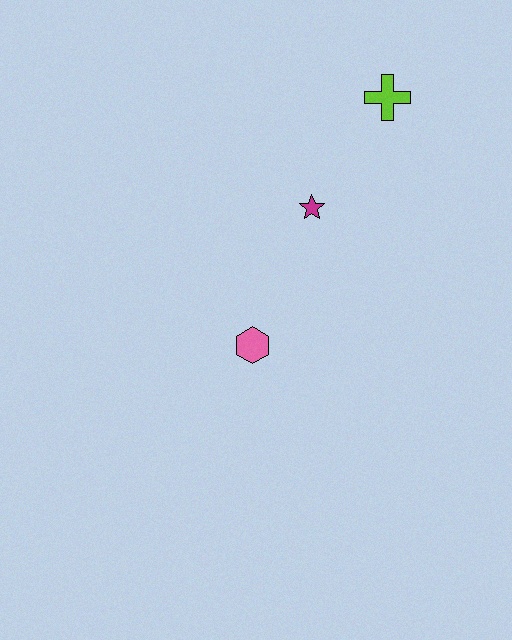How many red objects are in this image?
There are no red objects.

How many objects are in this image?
There are 3 objects.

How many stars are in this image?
There is 1 star.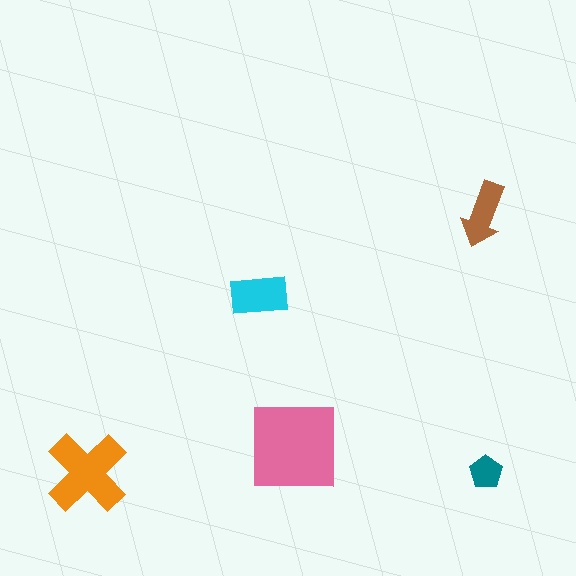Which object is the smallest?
The teal pentagon.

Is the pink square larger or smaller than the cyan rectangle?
Larger.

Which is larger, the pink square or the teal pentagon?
The pink square.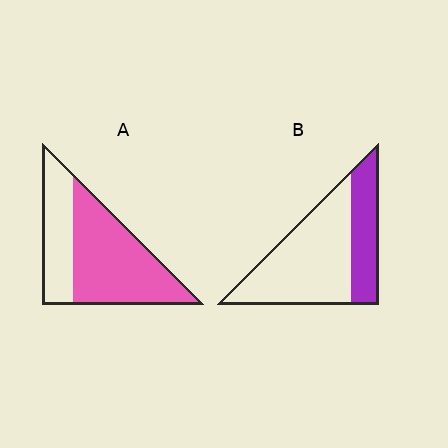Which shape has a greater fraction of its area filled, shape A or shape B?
Shape A.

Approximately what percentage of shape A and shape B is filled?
A is approximately 65% and B is approximately 30%.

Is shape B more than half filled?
No.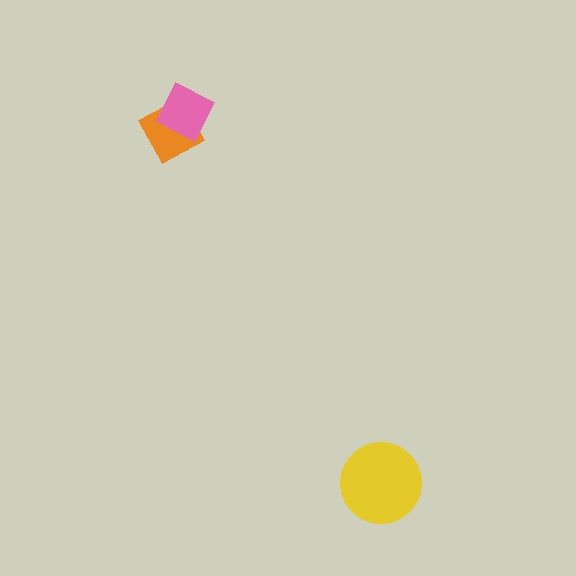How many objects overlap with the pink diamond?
1 object overlaps with the pink diamond.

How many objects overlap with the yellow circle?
0 objects overlap with the yellow circle.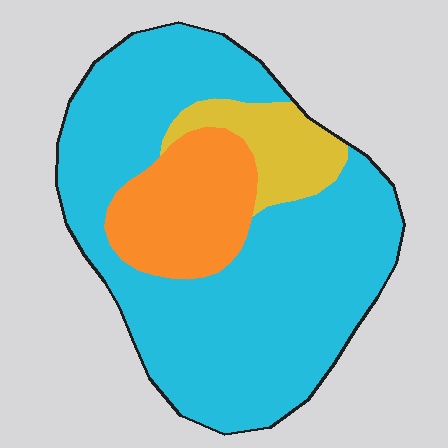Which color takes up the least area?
Yellow, at roughly 10%.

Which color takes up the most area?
Cyan, at roughly 70%.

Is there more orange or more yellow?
Orange.